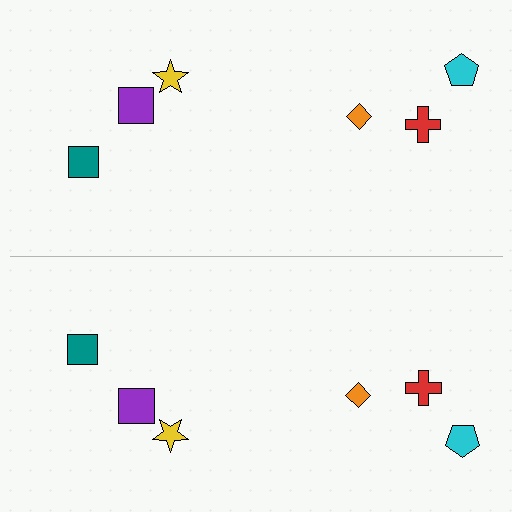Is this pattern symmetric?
Yes, this pattern has bilateral (reflection) symmetry.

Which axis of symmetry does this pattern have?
The pattern has a horizontal axis of symmetry running through the center of the image.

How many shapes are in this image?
There are 12 shapes in this image.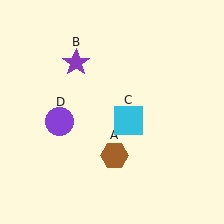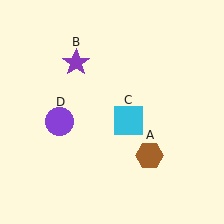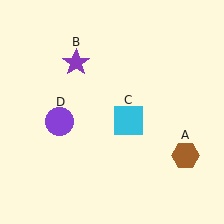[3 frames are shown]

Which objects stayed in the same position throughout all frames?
Purple star (object B) and cyan square (object C) and purple circle (object D) remained stationary.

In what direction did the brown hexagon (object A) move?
The brown hexagon (object A) moved right.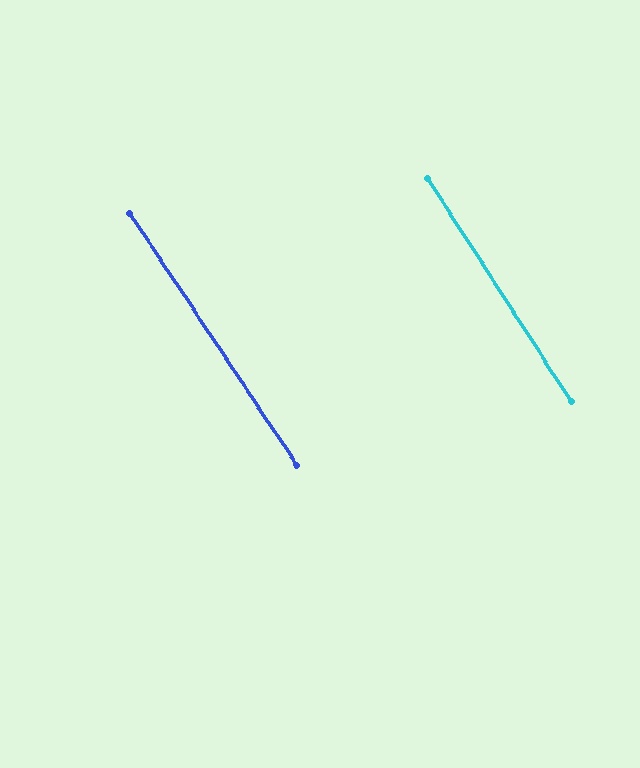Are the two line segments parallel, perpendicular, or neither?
Parallel — their directions differ by only 0.6°.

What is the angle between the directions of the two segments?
Approximately 1 degree.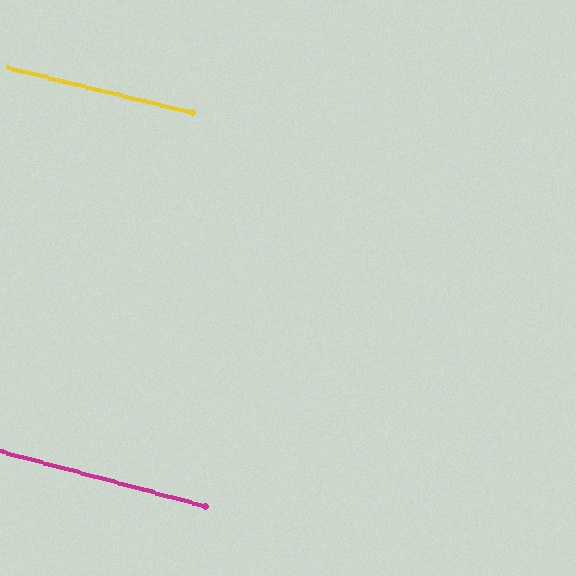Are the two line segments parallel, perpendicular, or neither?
Parallel — their directions differ by only 1.5°.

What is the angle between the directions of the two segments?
Approximately 1 degree.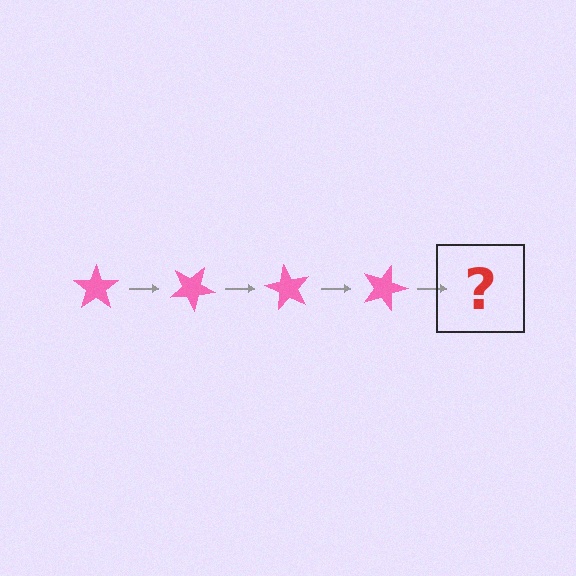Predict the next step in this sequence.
The next step is a pink star rotated 120 degrees.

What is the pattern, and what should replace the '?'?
The pattern is that the star rotates 30 degrees each step. The '?' should be a pink star rotated 120 degrees.